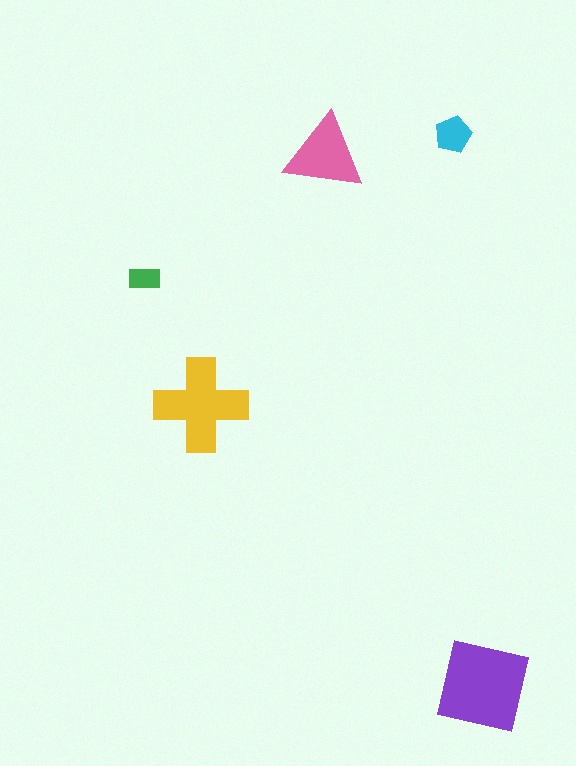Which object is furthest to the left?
The green rectangle is leftmost.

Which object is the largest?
The purple square.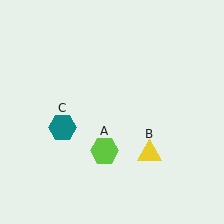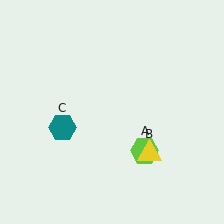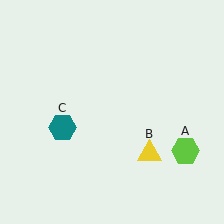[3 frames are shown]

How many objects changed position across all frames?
1 object changed position: lime hexagon (object A).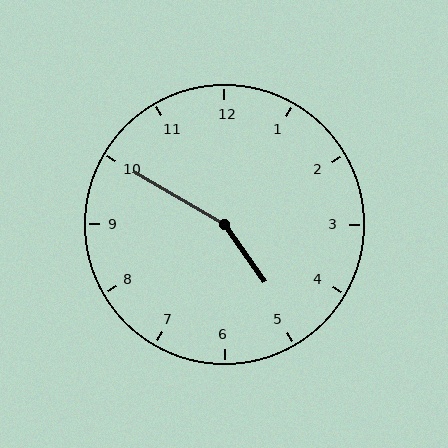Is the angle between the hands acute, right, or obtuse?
It is obtuse.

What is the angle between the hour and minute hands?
Approximately 155 degrees.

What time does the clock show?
4:50.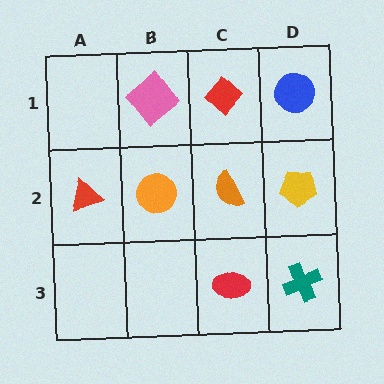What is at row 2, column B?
An orange circle.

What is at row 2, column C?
An orange semicircle.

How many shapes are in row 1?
3 shapes.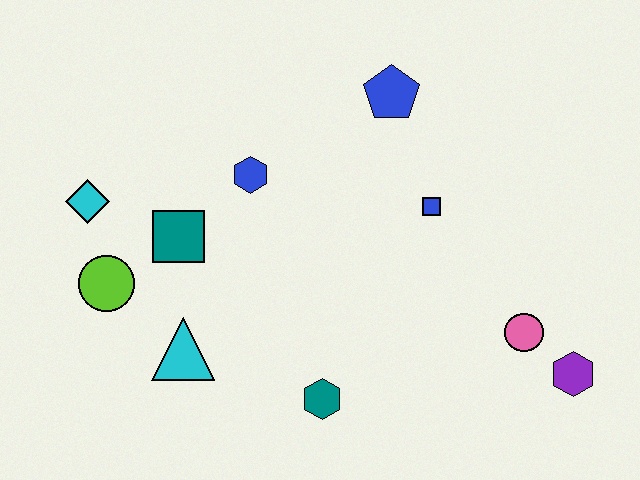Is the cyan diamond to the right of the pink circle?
No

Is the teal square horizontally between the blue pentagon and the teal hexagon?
No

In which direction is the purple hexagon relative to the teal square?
The purple hexagon is to the right of the teal square.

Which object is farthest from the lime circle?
The purple hexagon is farthest from the lime circle.